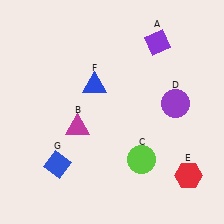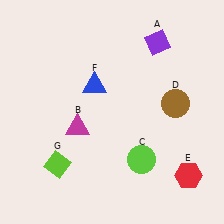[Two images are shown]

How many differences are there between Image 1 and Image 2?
There are 2 differences between the two images.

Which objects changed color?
D changed from purple to brown. G changed from blue to lime.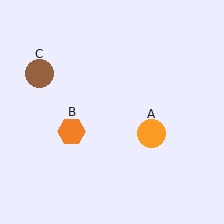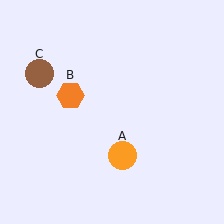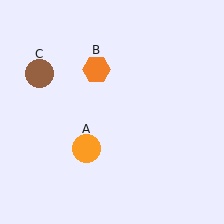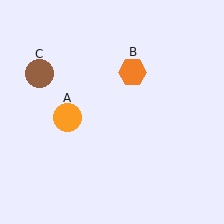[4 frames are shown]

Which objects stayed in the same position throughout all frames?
Brown circle (object C) remained stationary.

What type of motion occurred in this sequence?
The orange circle (object A), orange hexagon (object B) rotated clockwise around the center of the scene.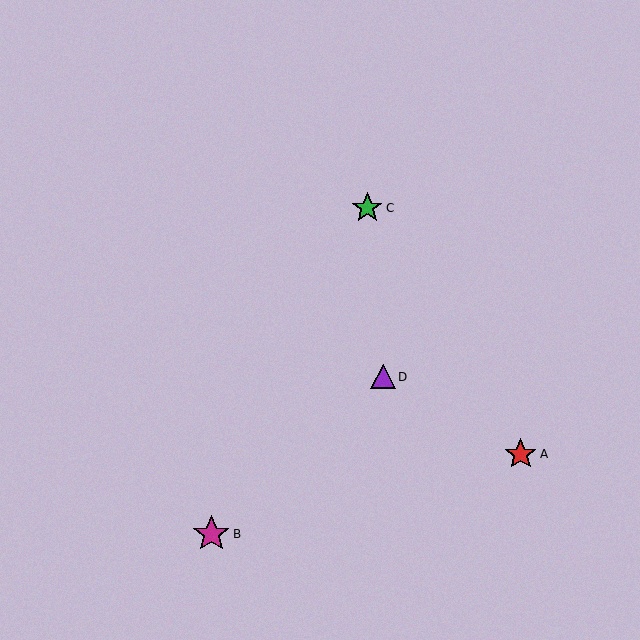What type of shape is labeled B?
Shape B is a magenta star.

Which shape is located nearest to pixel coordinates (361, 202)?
The green star (labeled C) at (367, 208) is nearest to that location.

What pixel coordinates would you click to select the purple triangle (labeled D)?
Click at (383, 377) to select the purple triangle D.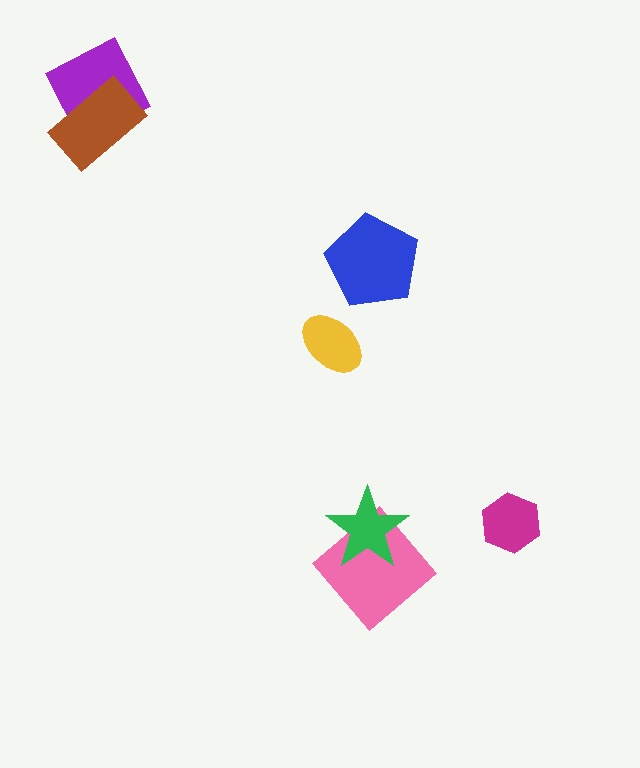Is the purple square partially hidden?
Yes, it is partially covered by another shape.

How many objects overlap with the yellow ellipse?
0 objects overlap with the yellow ellipse.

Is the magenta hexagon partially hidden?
No, no other shape covers it.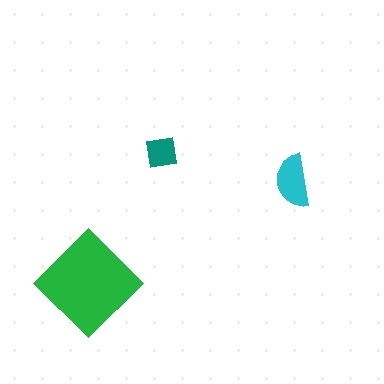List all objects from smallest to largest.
The teal square, the cyan semicircle, the green diamond.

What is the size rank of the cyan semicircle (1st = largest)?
2nd.